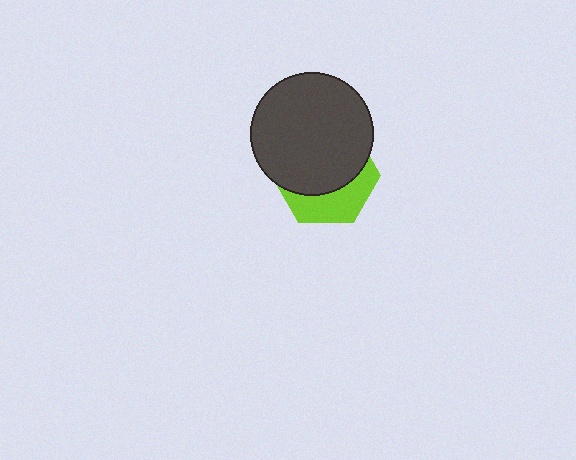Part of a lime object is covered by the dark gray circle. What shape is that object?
It is a hexagon.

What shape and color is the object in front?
The object in front is a dark gray circle.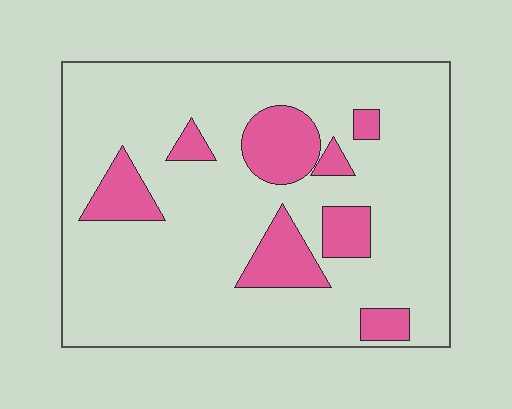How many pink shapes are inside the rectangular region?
8.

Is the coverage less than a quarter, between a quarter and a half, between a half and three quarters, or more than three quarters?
Less than a quarter.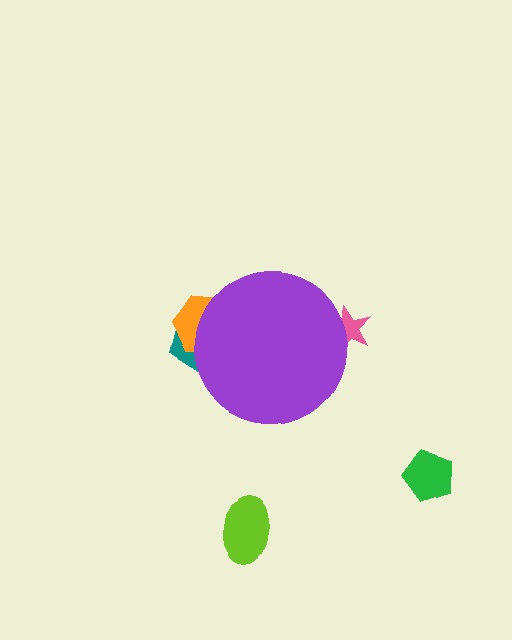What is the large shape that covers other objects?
A purple circle.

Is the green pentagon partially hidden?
No, the green pentagon is fully visible.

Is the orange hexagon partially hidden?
Yes, the orange hexagon is partially hidden behind the purple circle.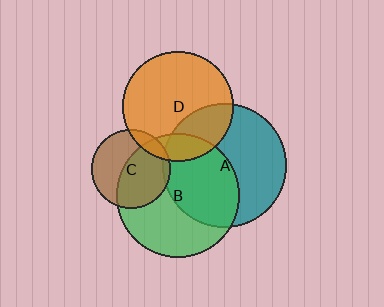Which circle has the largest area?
Circle A (teal).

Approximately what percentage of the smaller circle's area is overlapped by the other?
Approximately 5%.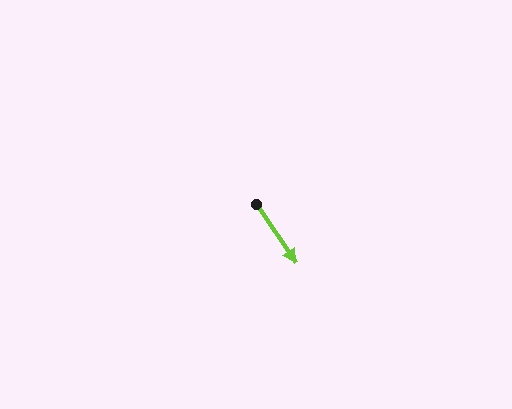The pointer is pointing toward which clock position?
Roughly 5 o'clock.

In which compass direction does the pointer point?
Southeast.